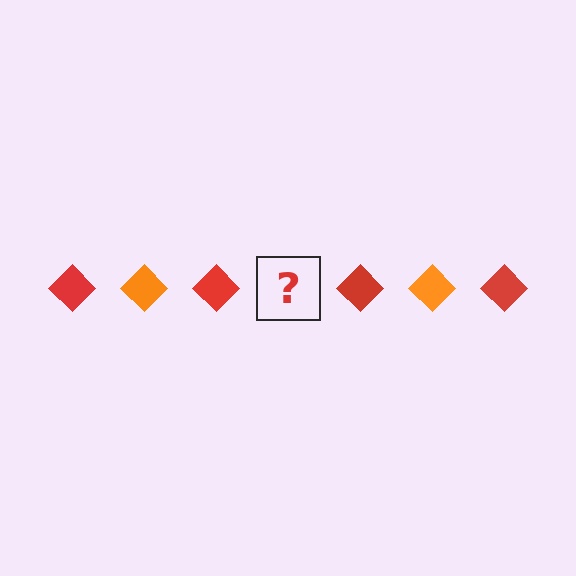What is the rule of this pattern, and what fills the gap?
The rule is that the pattern cycles through red, orange diamonds. The gap should be filled with an orange diamond.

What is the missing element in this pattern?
The missing element is an orange diamond.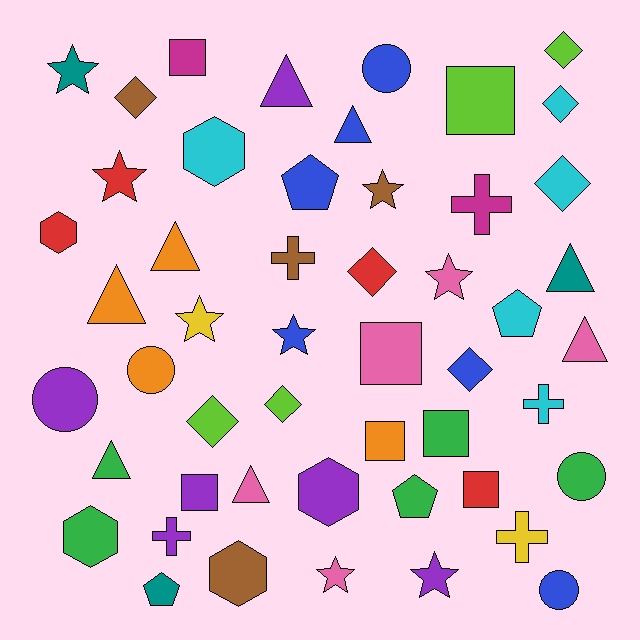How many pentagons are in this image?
There are 4 pentagons.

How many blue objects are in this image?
There are 6 blue objects.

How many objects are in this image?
There are 50 objects.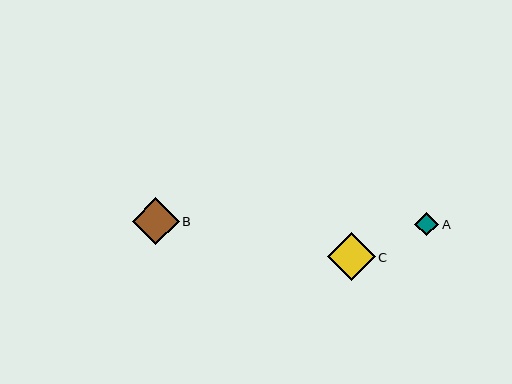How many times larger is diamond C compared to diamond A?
Diamond C is approximately 2.0 times the size of diamond A.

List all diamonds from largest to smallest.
From largest to smallest: C, B, A.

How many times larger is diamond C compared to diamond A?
Diamond C is approximately 2.0 times the size of diamond A.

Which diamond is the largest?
Diamond C is the largest with a size of approximately 48 pixels.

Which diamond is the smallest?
Diamond A is the smallest with a size of approximately 24 pixels.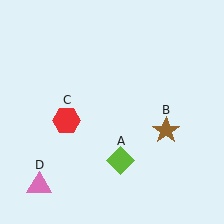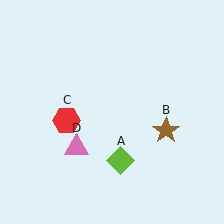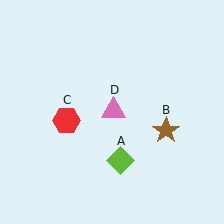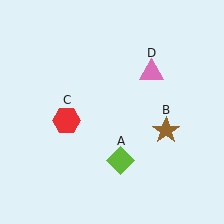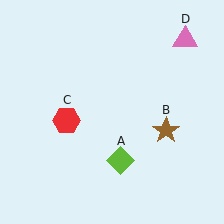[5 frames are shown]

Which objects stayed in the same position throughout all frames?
Lime diamond (object A) and brown star (object B) and red hexagon (object C) remained stationary.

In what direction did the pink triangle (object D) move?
The pink triangle (object D) moved up and to the right.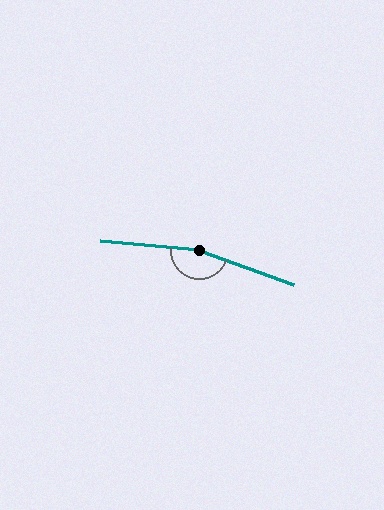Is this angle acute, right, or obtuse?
It is obtuse.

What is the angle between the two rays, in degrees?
Approximately 165 degrees.